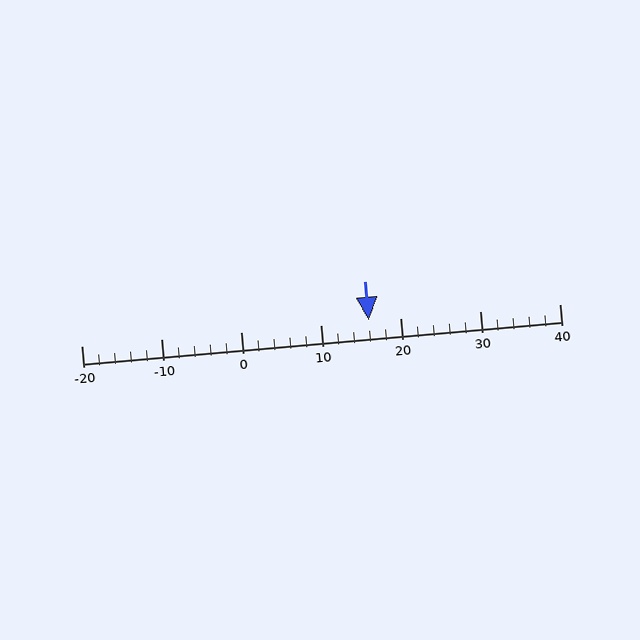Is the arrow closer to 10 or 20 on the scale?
The arrow is closer to 20.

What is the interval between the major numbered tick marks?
The major tick marks are spaced 10 units apart.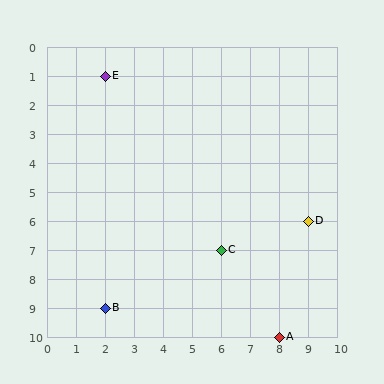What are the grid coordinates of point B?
Point B is at grid coordinates (2, 9).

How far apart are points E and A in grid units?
Points E and A are 6 columns and 9 rows apart (about 10.8 grid units diagonally).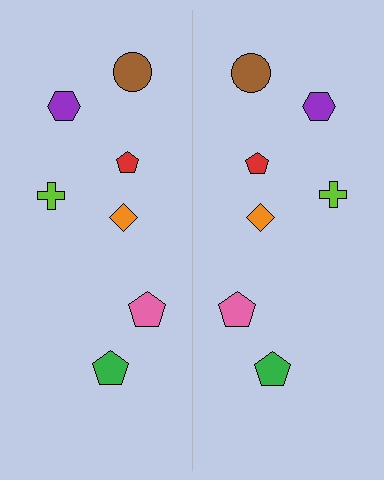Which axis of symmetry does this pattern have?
The pattern has a vertical axis of symmetry running through the center of the image.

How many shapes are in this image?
There are 14 shapes in this image.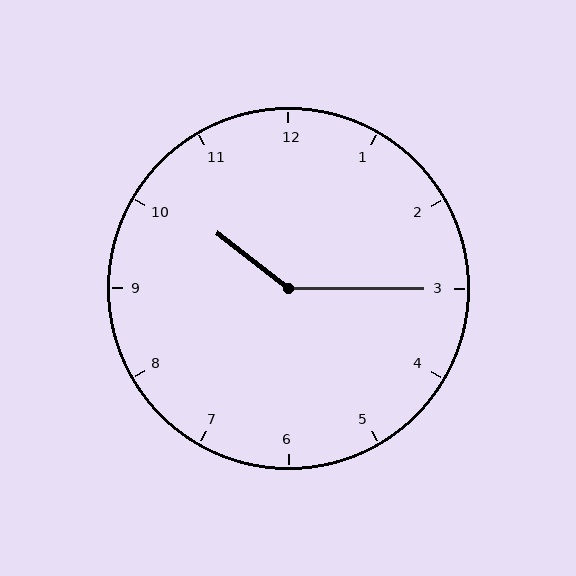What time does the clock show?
10:15.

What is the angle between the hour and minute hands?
Approximately 142 degrees.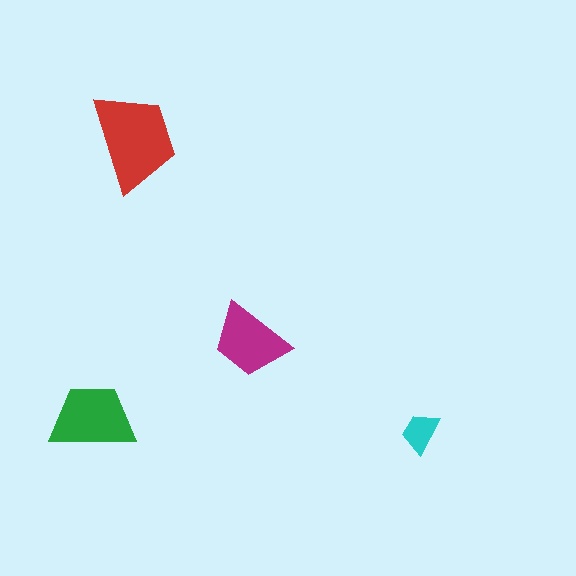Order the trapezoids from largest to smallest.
the red one, the green one, the magenta one, the cyan one.